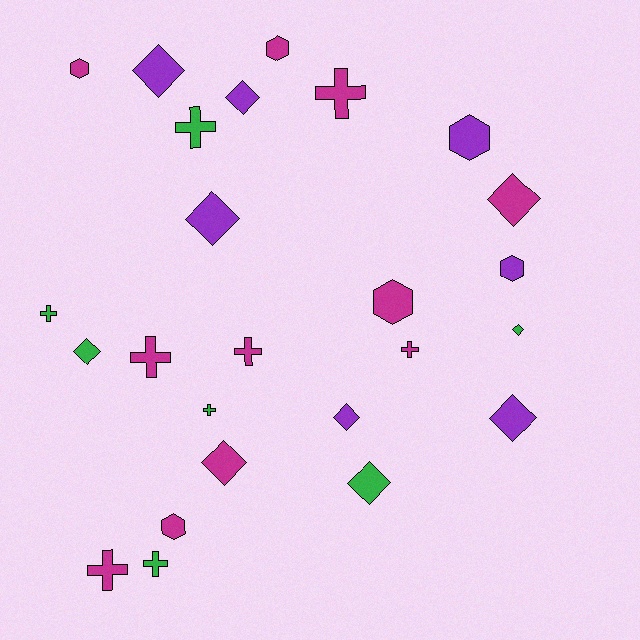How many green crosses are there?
There are 4 green crosses.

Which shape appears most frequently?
Diamond, with 10 objects.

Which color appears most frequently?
Magenta, with 11 objects.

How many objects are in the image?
There are 25 objects.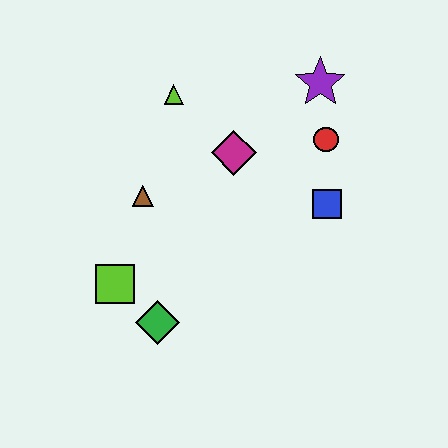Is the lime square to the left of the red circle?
Yes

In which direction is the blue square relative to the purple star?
The blue square is below the purple star.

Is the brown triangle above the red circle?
No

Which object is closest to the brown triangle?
The lime square is closest to the brown triangle.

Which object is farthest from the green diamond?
The purple star is farthest from the green diamond.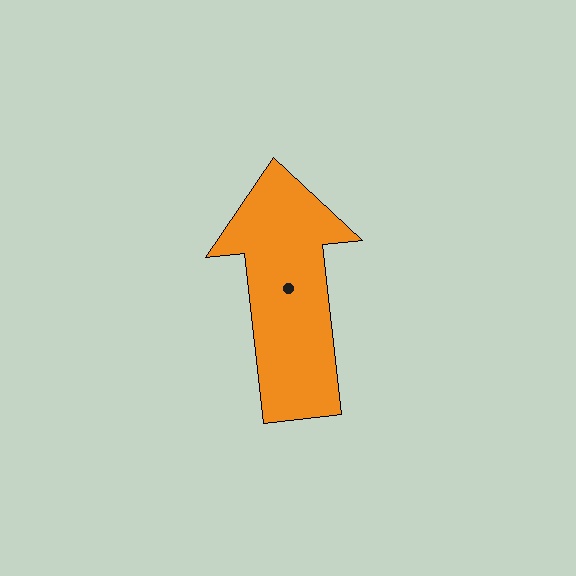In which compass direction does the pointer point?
North.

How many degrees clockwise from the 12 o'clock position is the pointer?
Approximately 354 degrees.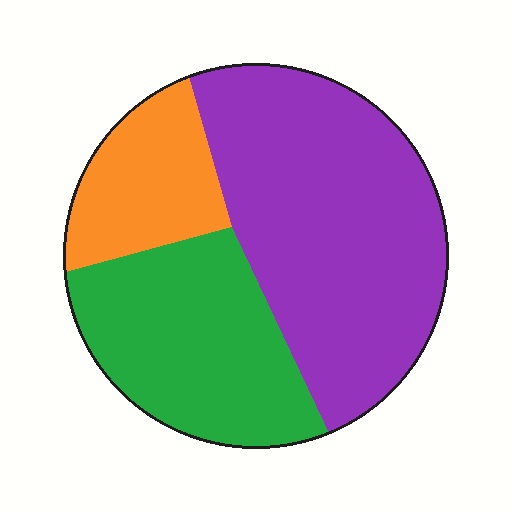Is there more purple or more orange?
Purple.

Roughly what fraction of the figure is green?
Green covers 31% of the figure.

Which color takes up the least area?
Orange, at roughly 15%.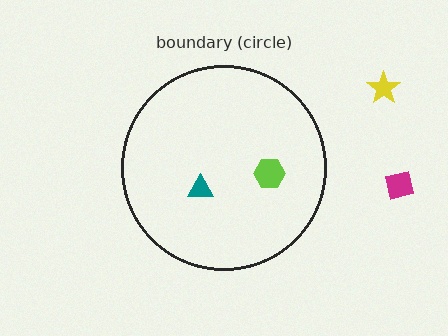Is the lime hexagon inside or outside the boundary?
Inside.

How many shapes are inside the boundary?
2 inside, 2 outside.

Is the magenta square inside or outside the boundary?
Outside.